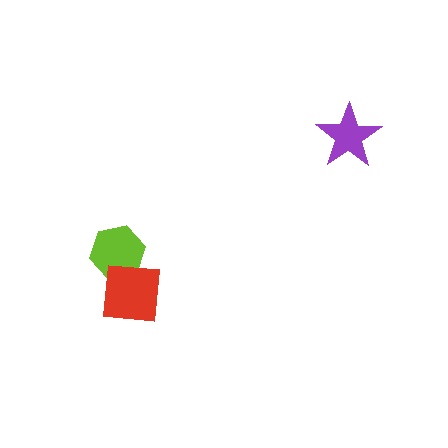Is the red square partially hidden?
No, no other shape covers it.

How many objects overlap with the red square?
1 object overlaps with the red square.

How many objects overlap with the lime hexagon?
1 object overlaps with the lime hexagon.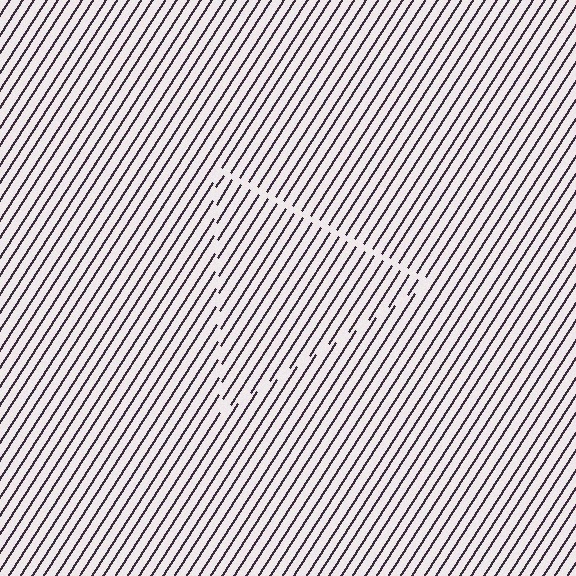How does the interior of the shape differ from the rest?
The interior of the shape contains the same grating, shifted by half a period — the contour is defined by the phase discontinuity where line-ends from the inner and outer gratings abut.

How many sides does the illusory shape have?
3 sides — the line-ends trace a triangle.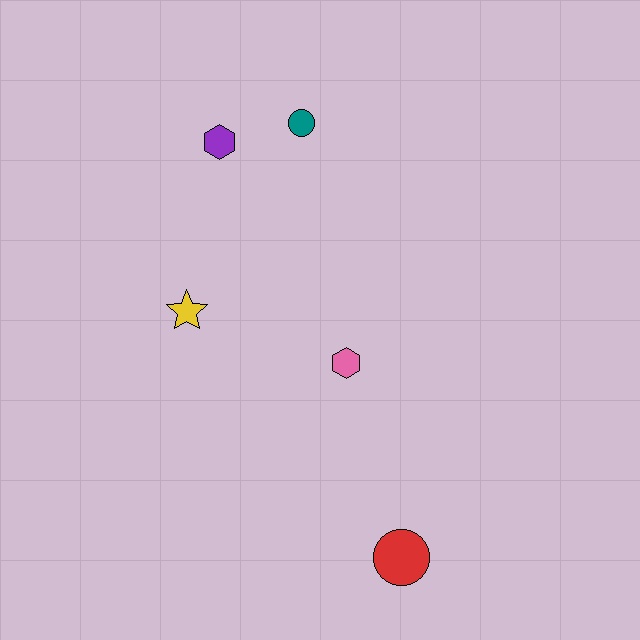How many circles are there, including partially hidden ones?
There are 2 circles.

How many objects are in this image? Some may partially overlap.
There are 5 objects.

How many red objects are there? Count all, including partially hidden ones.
There is 1 red object.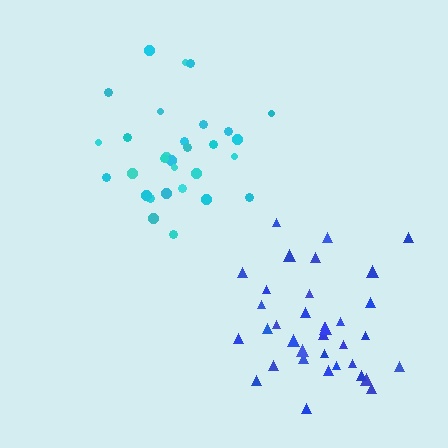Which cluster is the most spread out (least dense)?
Cyan.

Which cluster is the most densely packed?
Blue.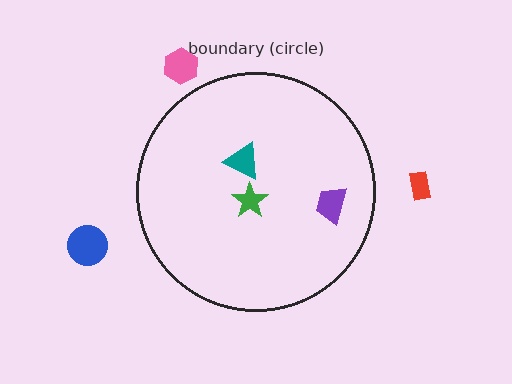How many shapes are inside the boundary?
3 inside, 3 outside.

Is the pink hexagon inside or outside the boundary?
Outside.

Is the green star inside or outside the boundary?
Inside.